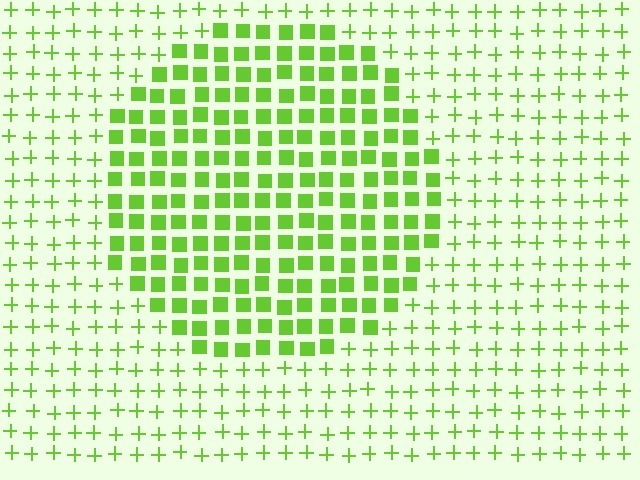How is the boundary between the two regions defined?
The boundary is defined by a change in element shape: squares inside vs. plus signs outside. All elements share the same color and spacing.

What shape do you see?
I see a circle.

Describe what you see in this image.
The image is filled with small lime elements arranged in a uniform grid. A circle-shaped region contains squares, while the surrounding area contains plus signs. The boundary is defined purely by the change in element shape.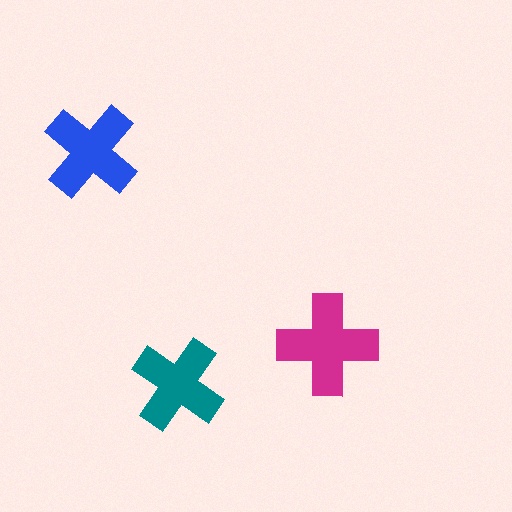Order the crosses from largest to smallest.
the magenta one, the blue one, the teal one.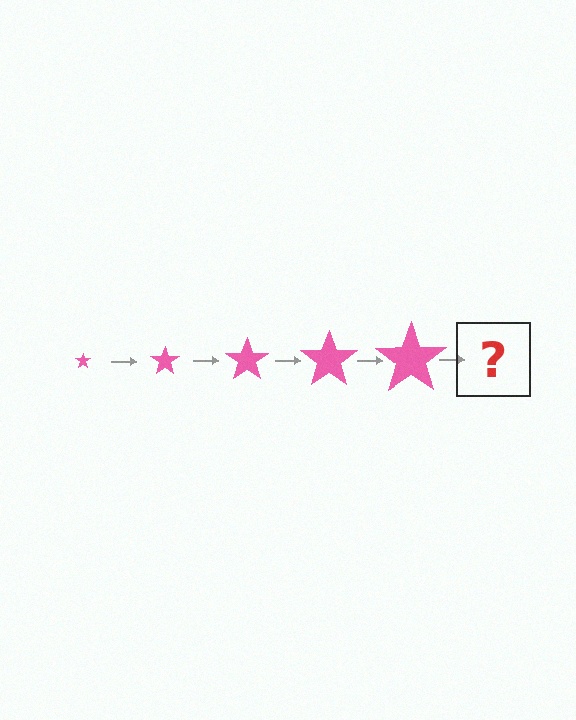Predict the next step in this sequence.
The next step is a pink star, larger than the previous one.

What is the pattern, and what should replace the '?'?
The pattern is that the star gets progressively larger each step. The '?' should be a pink star, larger than the previous one.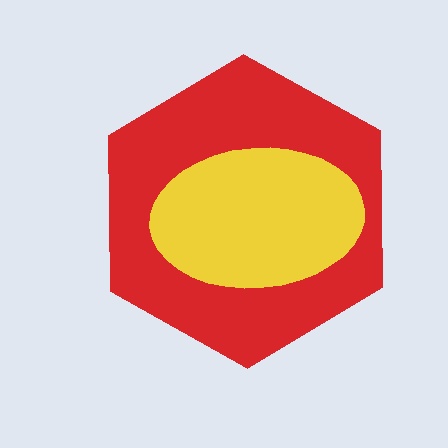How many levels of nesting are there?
2.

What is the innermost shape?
The yellow ellipse.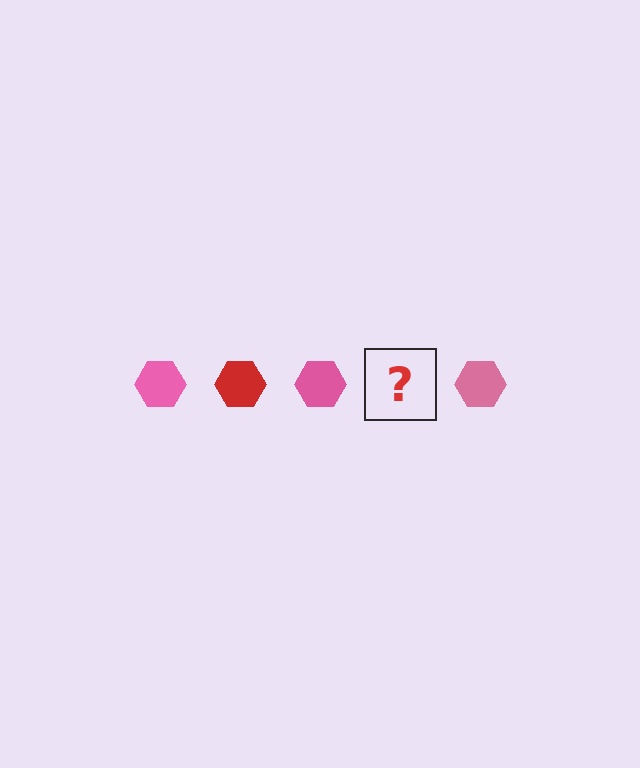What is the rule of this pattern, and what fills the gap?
The rule is that the pattern cycles through pink, red hexagons. The gap should be filled with a red hexagon.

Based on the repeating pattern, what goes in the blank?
The blank should be a red hexagon.